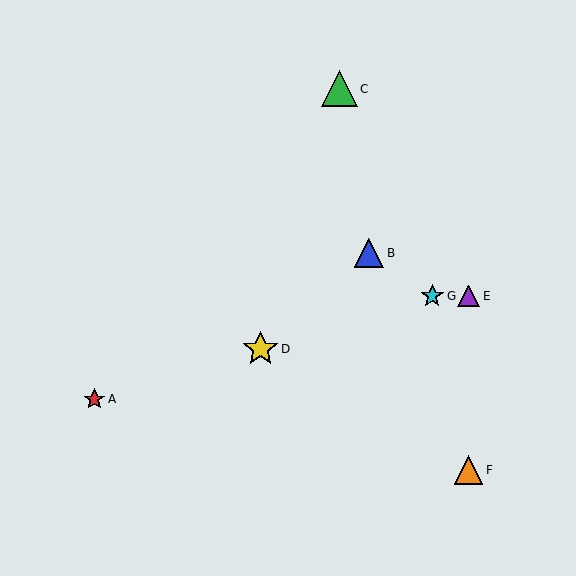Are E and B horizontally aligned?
No, E is at y≈296 and B is at y≈253.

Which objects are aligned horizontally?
Objects E, G are aligned horizontally.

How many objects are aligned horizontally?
2 objects (E, G) are aligned horizontally.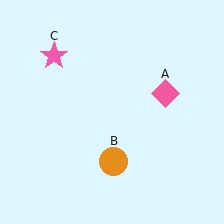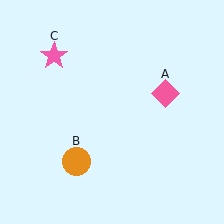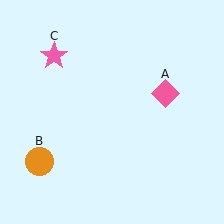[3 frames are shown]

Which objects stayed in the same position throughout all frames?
Pink diamond (object A) and pink star (object C) remained stationary.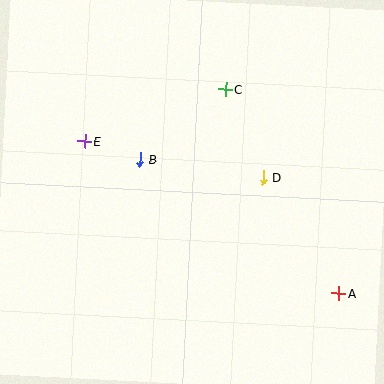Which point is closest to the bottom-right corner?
Point A is closest to the bottom-right corner.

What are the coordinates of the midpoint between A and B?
The midpoint between A and B is at (240, 226).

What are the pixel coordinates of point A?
Point A is at (339, 294).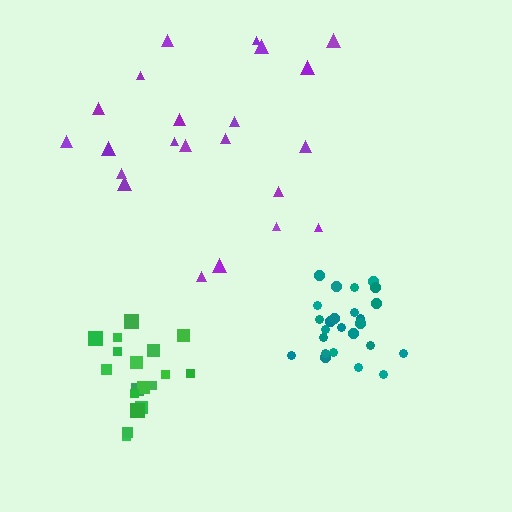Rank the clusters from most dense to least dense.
teal, green, purple.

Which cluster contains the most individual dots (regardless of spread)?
Teal (25).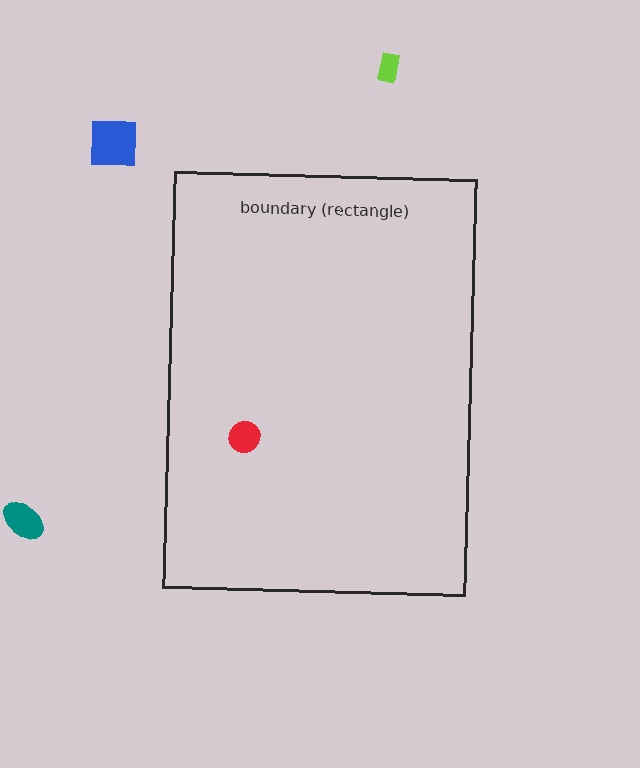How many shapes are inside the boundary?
1 inside, 3 outside.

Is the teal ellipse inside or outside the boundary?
Outside.